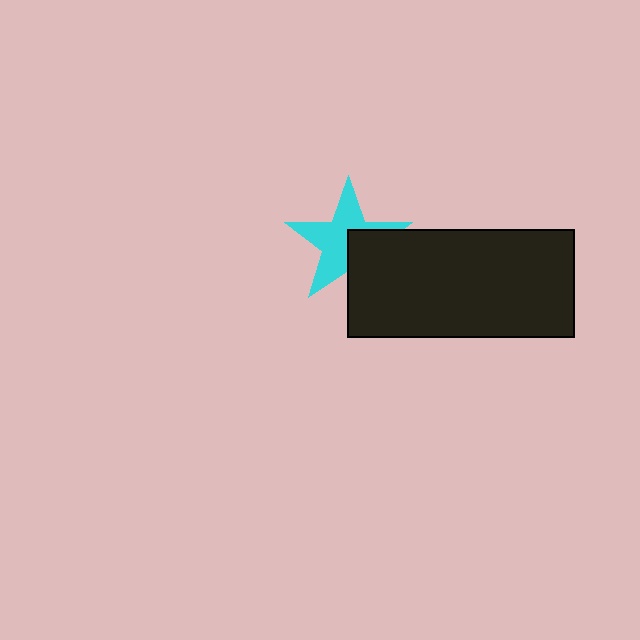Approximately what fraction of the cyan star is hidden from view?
Roughly 35% of the cyan star is hidden behind the black rectangle.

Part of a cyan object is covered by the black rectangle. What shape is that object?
It is a star.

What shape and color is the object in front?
The object in front is a black rectangle.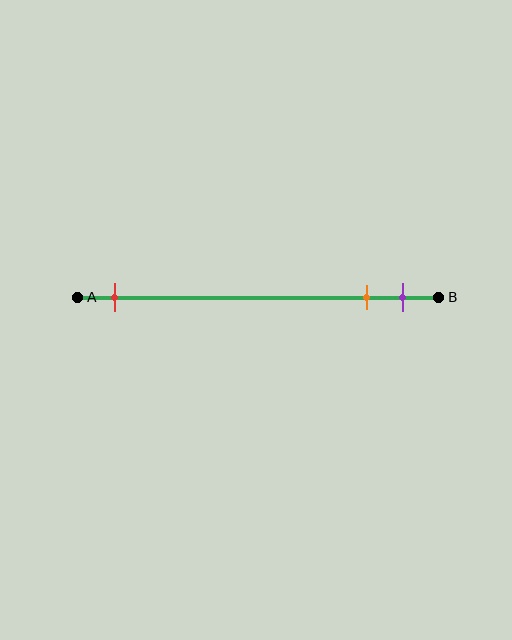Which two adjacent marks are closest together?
The orange and purple marks are the closest adjacent pair.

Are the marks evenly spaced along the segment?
No, the marks are not evenly spaced.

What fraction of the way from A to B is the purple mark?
The purple mark is approximately 90% (0.9) of the way from A to B.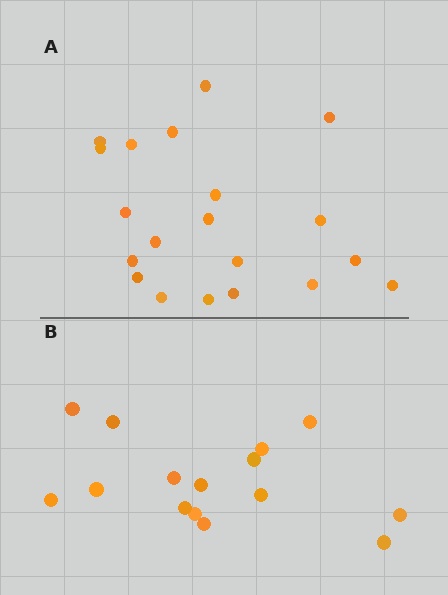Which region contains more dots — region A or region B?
Region A (the top region) has more dots.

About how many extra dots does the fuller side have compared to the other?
Region A has about 5 more dots than region B.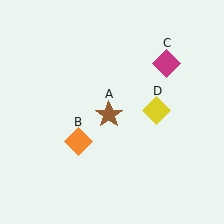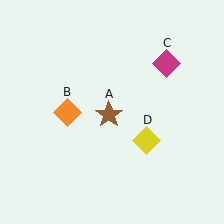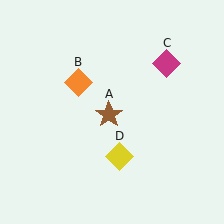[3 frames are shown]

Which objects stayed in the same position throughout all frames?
Brown star (object A) and magenta diamond (object C) remained stationary.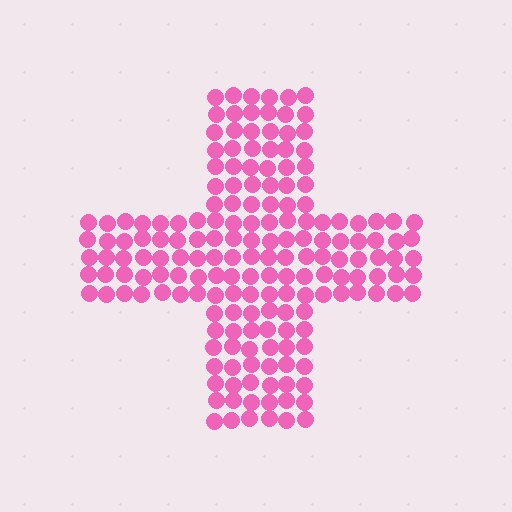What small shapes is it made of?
It is made of small circles.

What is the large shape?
The large shape is a cross.